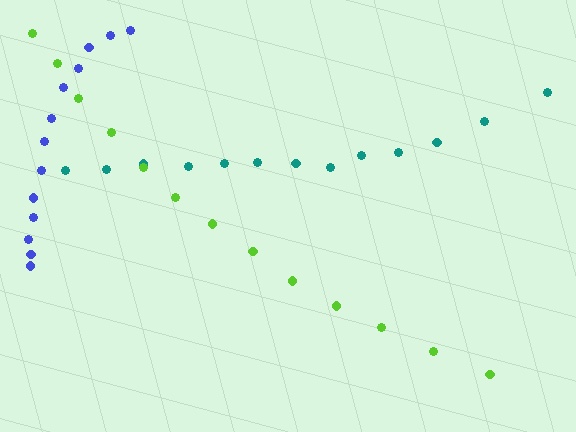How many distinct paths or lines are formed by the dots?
There are 3 distinct paths.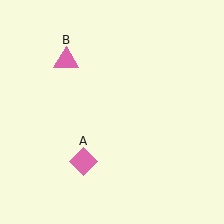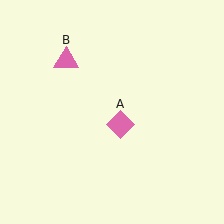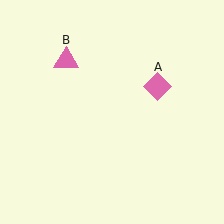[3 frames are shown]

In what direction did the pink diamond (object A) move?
The pink diamond (object A) moved up and to the right.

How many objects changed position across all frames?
1 object changed position: pink diamond (object A).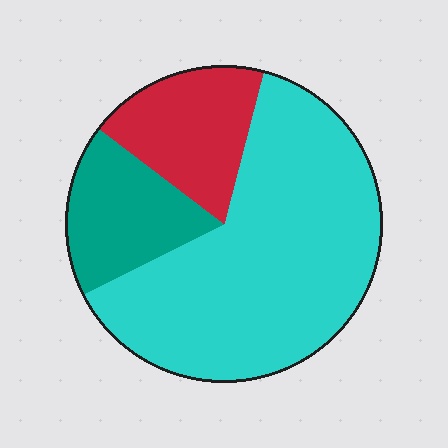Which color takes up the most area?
Cyan, at roughly 65%.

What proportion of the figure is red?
Red covers 19% of the figure.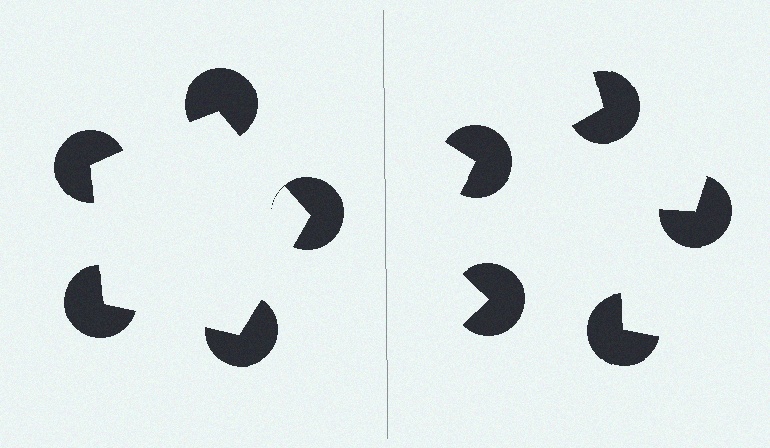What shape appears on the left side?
An illusory pentagon.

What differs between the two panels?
The pac-man discs are positioned identically on both sides; only the wedge orientations differ. On the left they align to a pentagon; on the right they are misaligned.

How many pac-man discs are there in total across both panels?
10 — 5 on each side.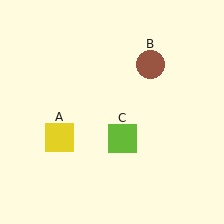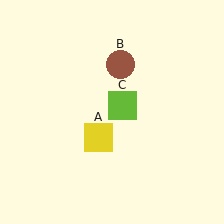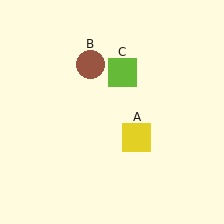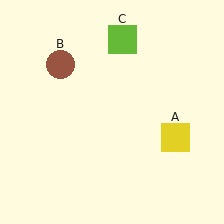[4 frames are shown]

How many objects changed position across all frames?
3 objects changed position: yellow square (object A), brown circle (object B), lime square (object C).